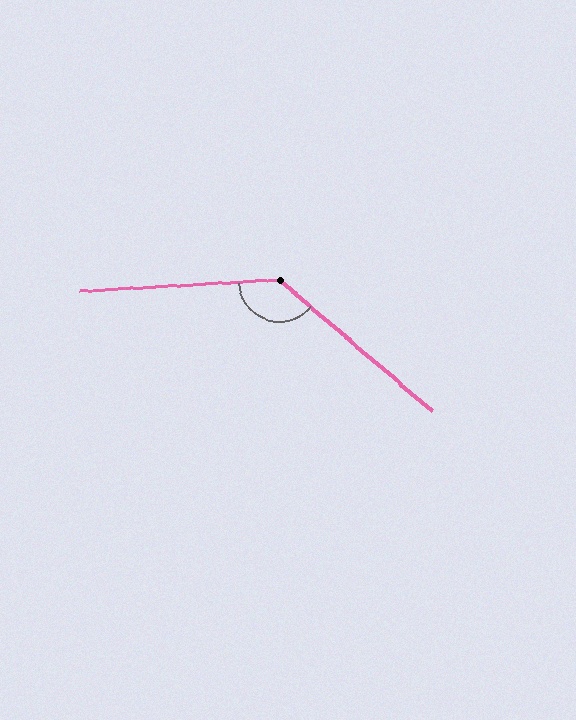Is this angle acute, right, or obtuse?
It is obtuse.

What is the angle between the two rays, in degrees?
Approximately 136 degrees.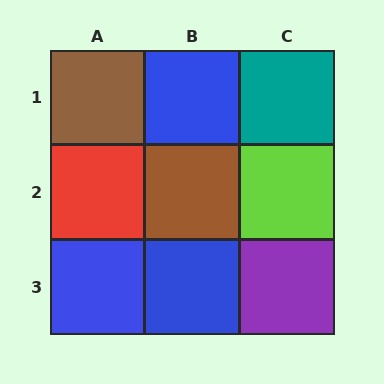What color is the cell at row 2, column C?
Lime.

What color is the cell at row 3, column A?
Blue.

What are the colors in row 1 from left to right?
Brown, blue, teal.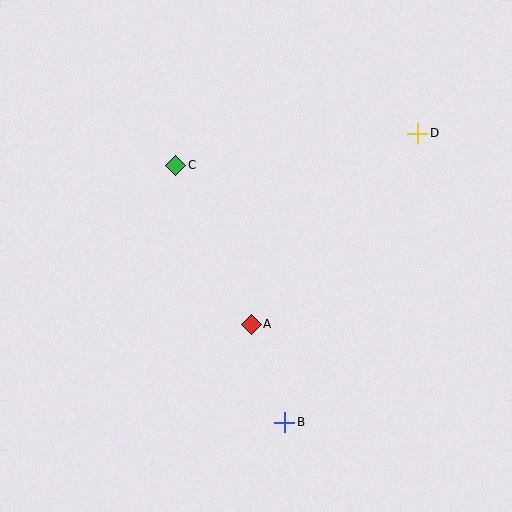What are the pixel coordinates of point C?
Point C is at (176, 166).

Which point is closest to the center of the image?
Point A at (251, 324) is closest to the center.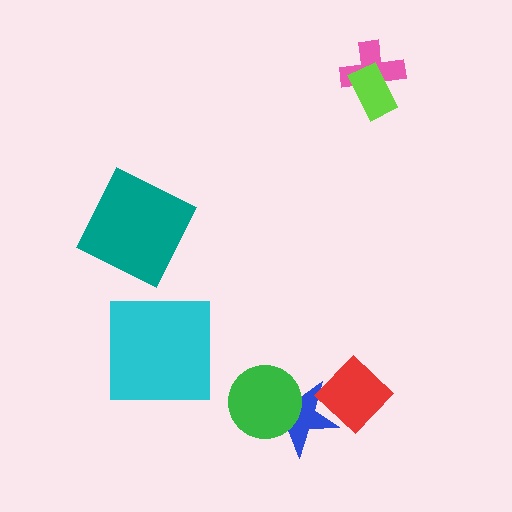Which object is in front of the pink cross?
The lime rectangle is in front of the pink cross.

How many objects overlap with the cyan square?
0 objects overlap with the cyan square.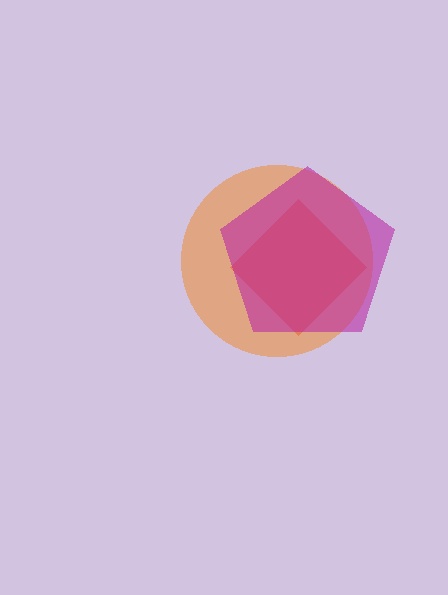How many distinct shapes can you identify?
There are 3 distinct shapes: a red diamond, an orange circle, a magenta pentagon.